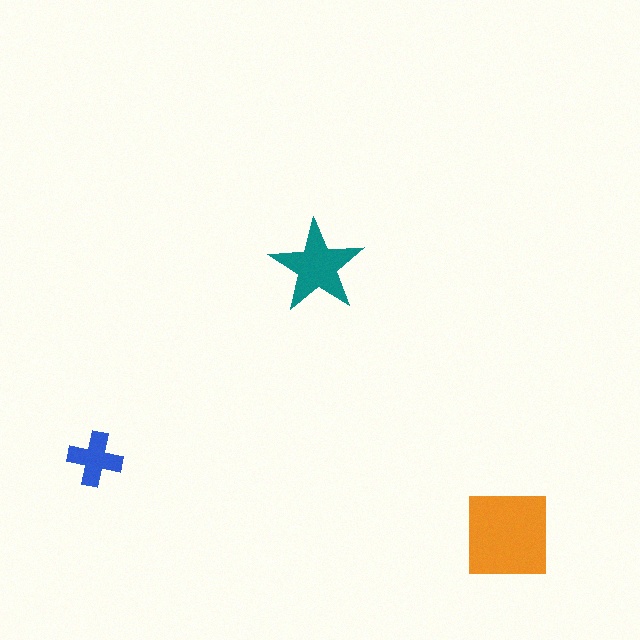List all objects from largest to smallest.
The orange square, the teal star, the blue cross.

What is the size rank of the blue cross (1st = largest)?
3rd.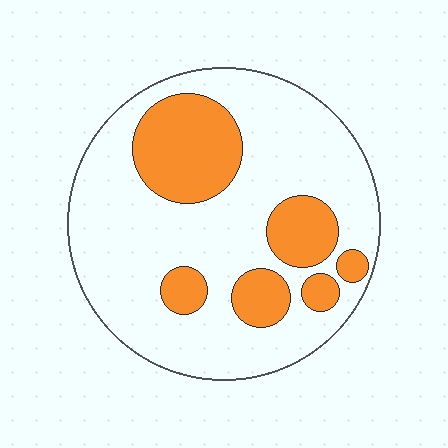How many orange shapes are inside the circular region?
6.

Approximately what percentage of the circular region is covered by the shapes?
Approximately 25%.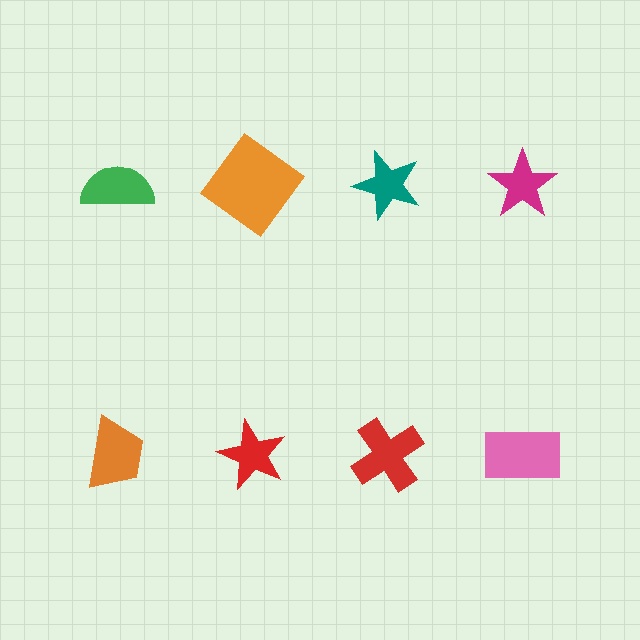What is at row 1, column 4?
A magenta star.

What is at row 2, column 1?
An orange trapezoid.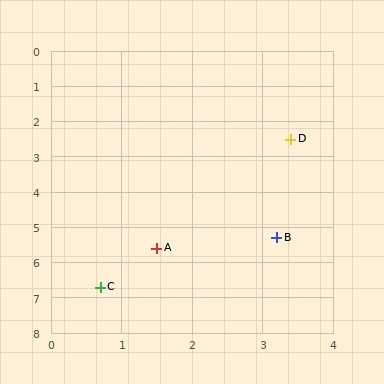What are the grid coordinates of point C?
Point C is at approximately (0.7, 6.7).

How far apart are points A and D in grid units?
Points A and D are about 3.6 grid units apart.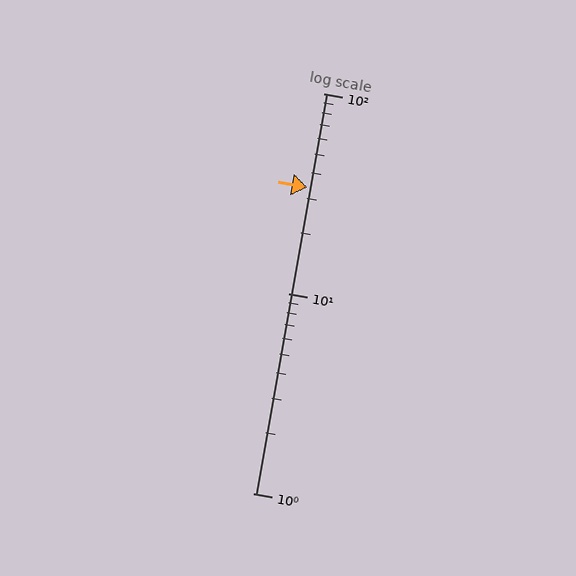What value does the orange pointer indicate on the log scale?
The pointer indicates approximately 34.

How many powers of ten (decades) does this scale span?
The scale spans 2 decades, from 1 to 100.